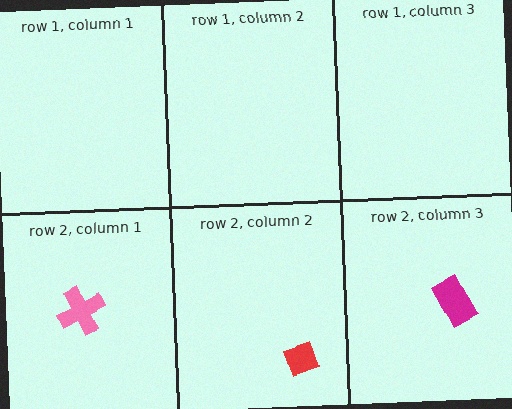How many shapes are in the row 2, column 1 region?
1.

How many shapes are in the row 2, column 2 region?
1.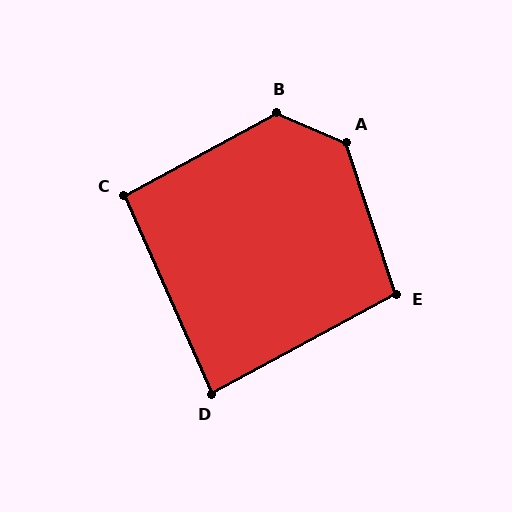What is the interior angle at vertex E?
Approximately 100 degrees (obtuse).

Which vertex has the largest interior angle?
A, at approximately 131 degrees.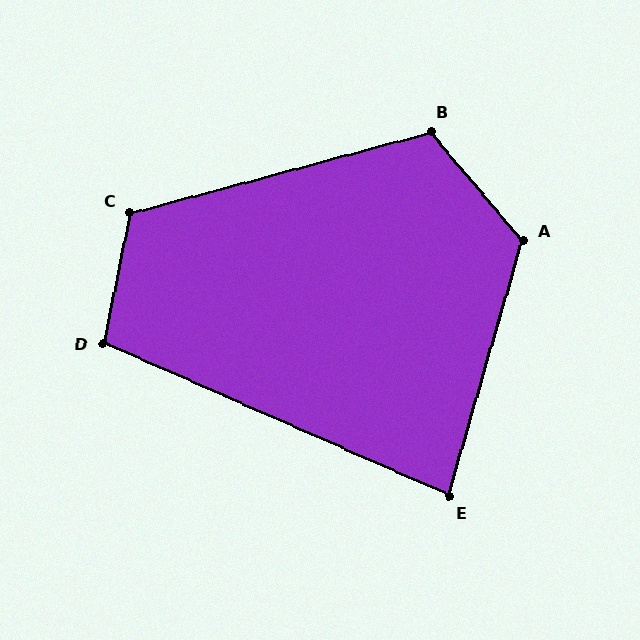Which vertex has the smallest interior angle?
E, at approximately 82 degrees.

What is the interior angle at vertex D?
Approximately 102 degrees (obtuse).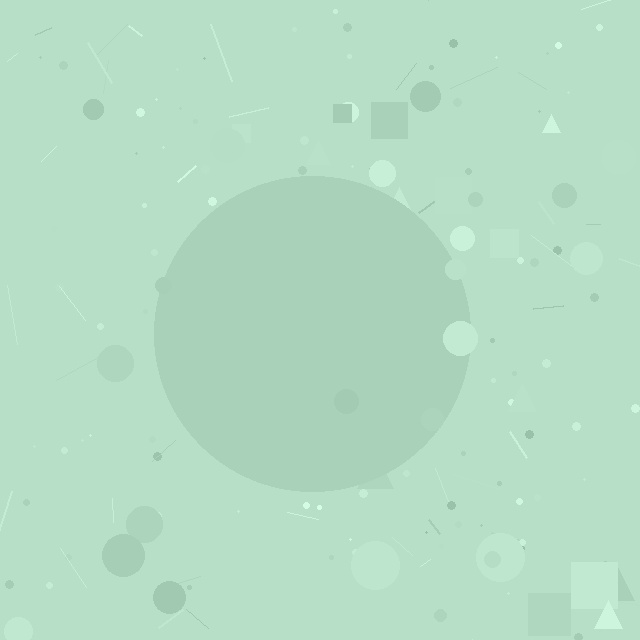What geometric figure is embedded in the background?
A circle is embedded in the background.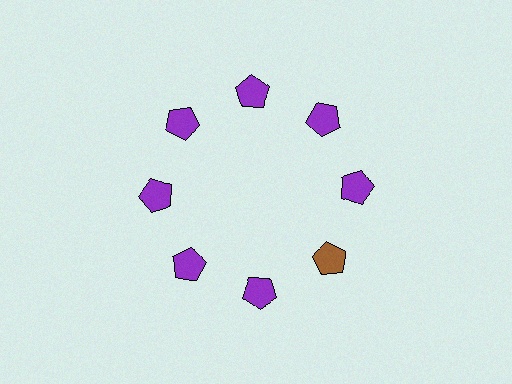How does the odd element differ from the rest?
It has a different color: brown instead of purple.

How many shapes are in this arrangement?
There are 8 shapes arranged in a ring pattern.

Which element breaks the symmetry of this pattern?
The brown pentagon at roughly the 4 o'clock position breaks the symmetry. All other shapes are purple pentagons.